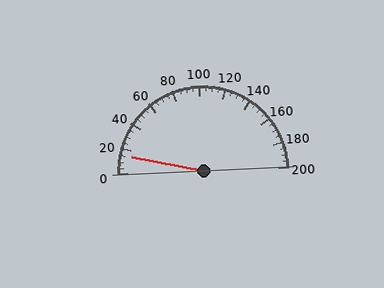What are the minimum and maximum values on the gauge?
The gauge ranges from 0 to 200.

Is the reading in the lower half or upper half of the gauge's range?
The reading is in the lower half of the range (0 to 200).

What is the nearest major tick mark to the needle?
The nearest major tick mark is 20.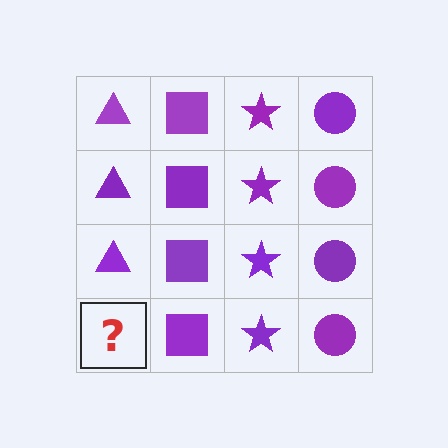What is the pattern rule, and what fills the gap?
The rule is that each column has a consistent shape. The gap should be filled with a purple triangle.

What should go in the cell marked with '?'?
The missing cell should contain a purple triangle.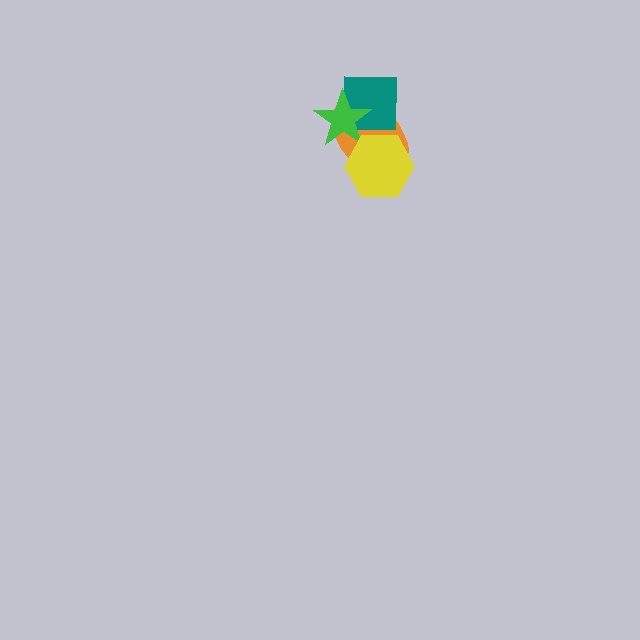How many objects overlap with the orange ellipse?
3 objects overlap with the orange ellipse.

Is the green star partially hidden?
Yes, it is partially covered by another shape.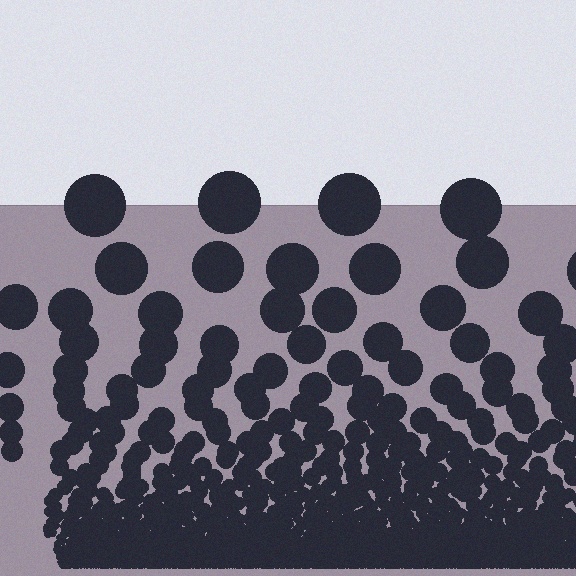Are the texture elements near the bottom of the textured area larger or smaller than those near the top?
Smaller. The gradient is inverted — elements near the bottom are smaller and denser.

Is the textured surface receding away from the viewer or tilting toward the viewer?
The surface appears to tilt toward the viewer. Texture elements get larger and sparser toward the top.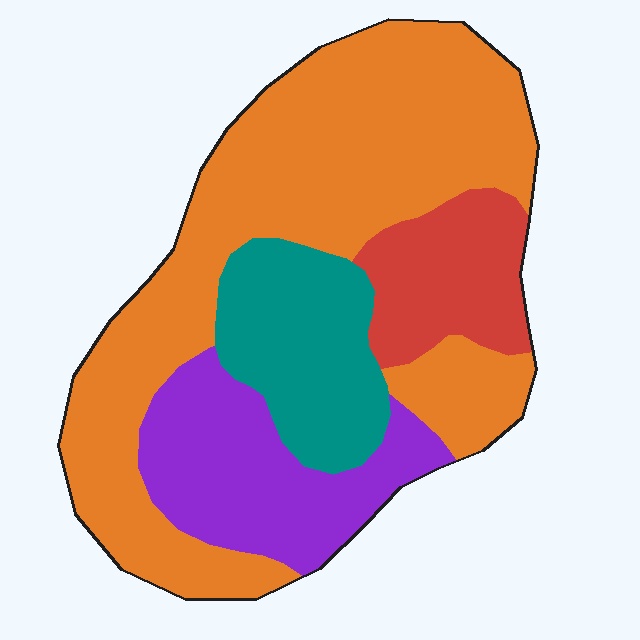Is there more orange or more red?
Orange.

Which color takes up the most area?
Orange, at roughly 55%.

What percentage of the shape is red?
Red covers 12% of the shape.